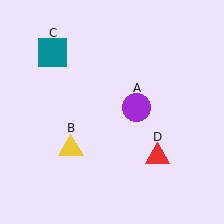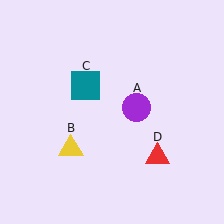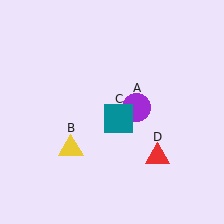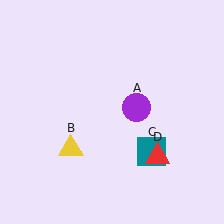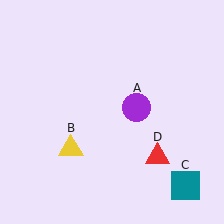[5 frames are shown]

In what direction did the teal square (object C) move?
The teal square (object C) moved down and to the right.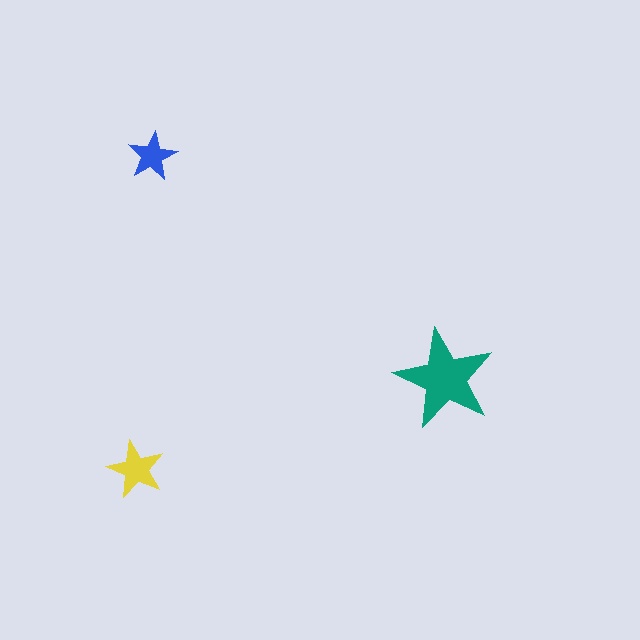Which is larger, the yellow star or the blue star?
The yellow one.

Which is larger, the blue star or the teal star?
The teal one.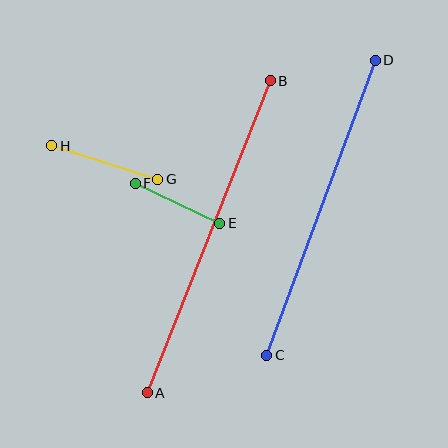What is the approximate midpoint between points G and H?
The midpoint is at approximately (105, 163) pixels.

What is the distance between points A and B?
The distance is approximately 335 pixels.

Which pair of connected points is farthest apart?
Points A and B are farthest apart.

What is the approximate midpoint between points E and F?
The midpoint is at approximately (178, 203) pixels.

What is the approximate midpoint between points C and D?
The midpoint is at approximately (321, 208) pixels.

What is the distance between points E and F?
The distance is approximately 94 pixels.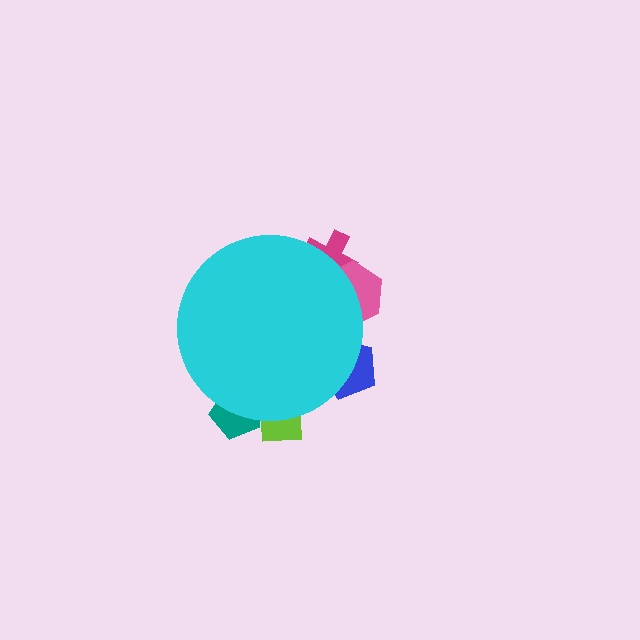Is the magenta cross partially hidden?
Yes, the magenta cross is partially hidden behind the cyan circle.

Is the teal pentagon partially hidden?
Yes, the teal pentagon is partially hidden behind the cyan circle.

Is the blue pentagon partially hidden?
Yes, the blue pentagon is partially hidden behind the cyan circle.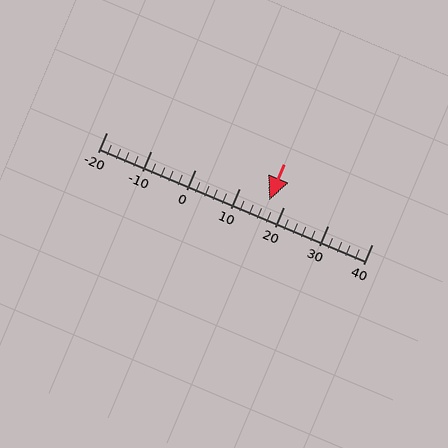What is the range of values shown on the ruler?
The ruler shows values from -20 to 40.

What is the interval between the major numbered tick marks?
The major tick marks are spaced 10 units apart.